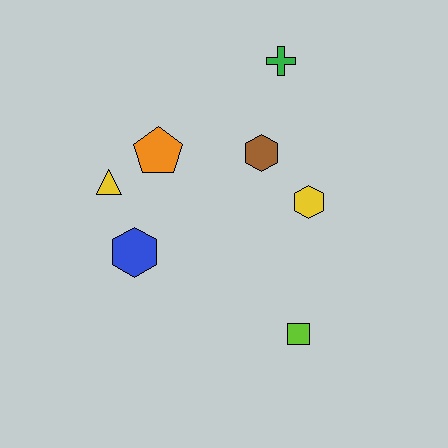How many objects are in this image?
There are 7 objects.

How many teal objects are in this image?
There are no teal objects.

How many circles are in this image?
There are no circles.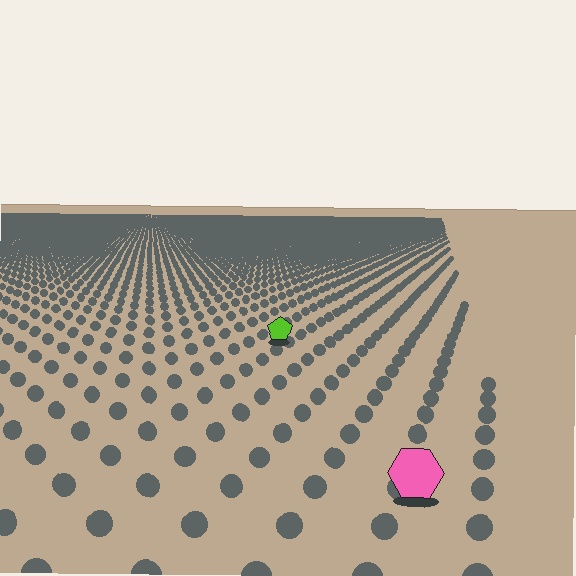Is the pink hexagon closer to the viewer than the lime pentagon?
Yes. The pink hexagon is closer — you can tell from the texture gradient: the ground texture is coarser near it.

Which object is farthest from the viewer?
The lime pentagon is farthest from the viewer. It appears smaller and the ground texture around it is denser.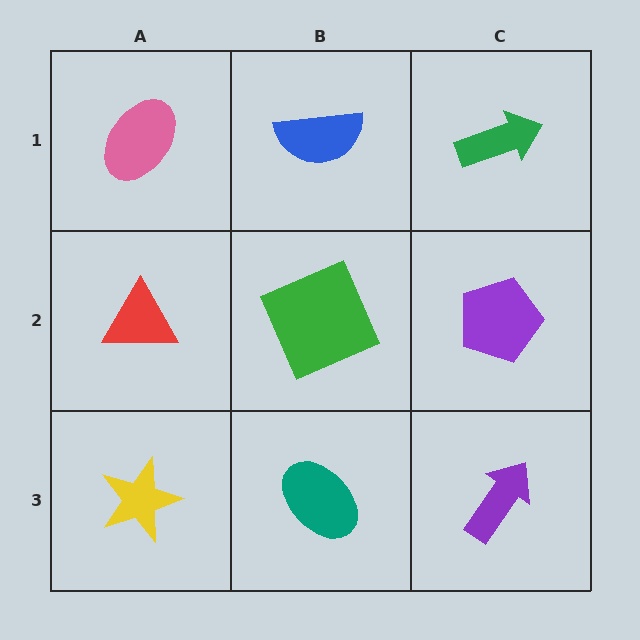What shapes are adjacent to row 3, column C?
A purple pentagon (row 2, column C), a teal ellipse (row 3, column B).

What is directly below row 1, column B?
A green square.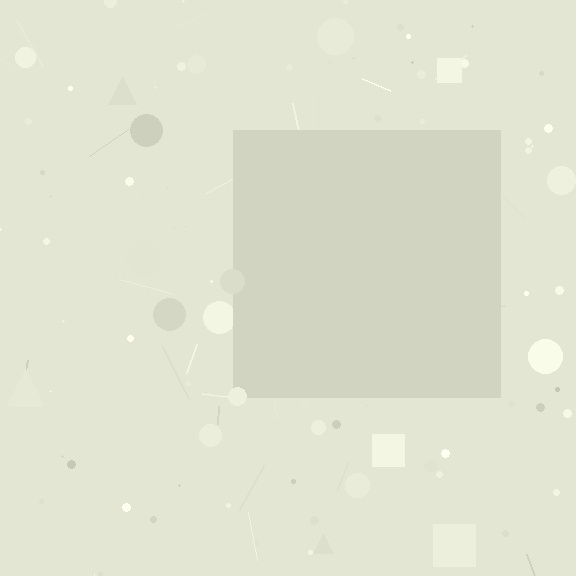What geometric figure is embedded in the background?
A square is embedded in the background.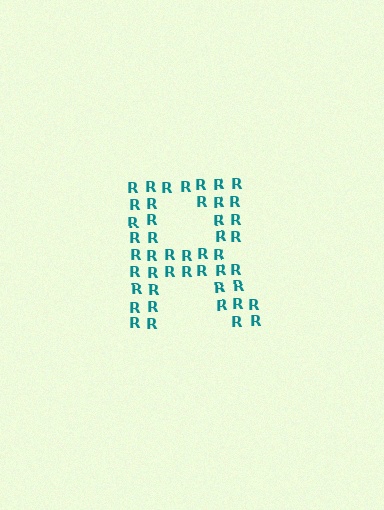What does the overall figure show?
The overall figure shows the letter R.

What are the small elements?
The small elements are letter R's.